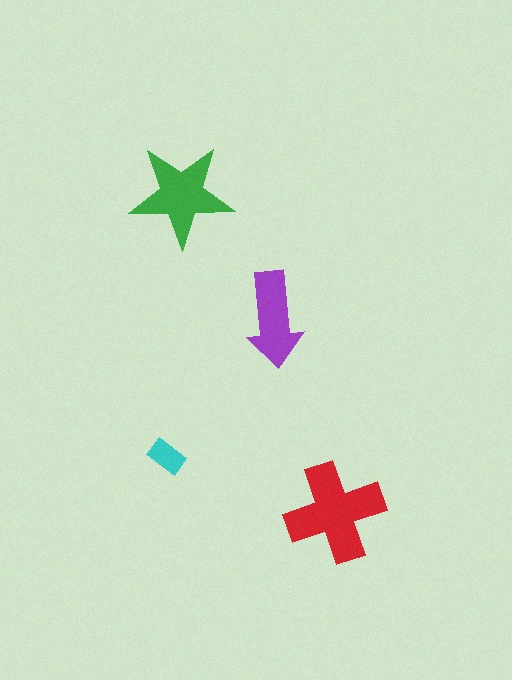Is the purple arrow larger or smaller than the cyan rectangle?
Larger.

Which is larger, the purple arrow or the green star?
The green star.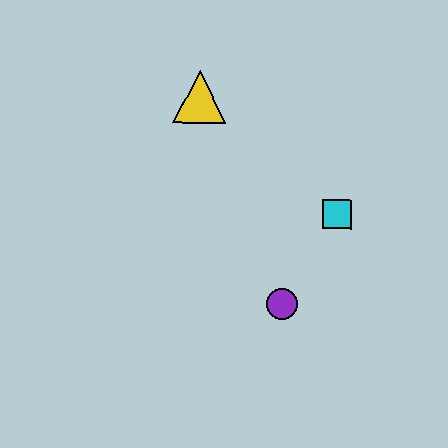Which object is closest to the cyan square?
The purple circle is closest to the cyan square.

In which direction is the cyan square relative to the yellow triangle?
The cyan square is to the right of the yellow triangle.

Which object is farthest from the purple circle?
The yellow triangle is farthest from the purple circle.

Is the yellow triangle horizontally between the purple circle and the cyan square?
No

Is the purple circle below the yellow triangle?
Yes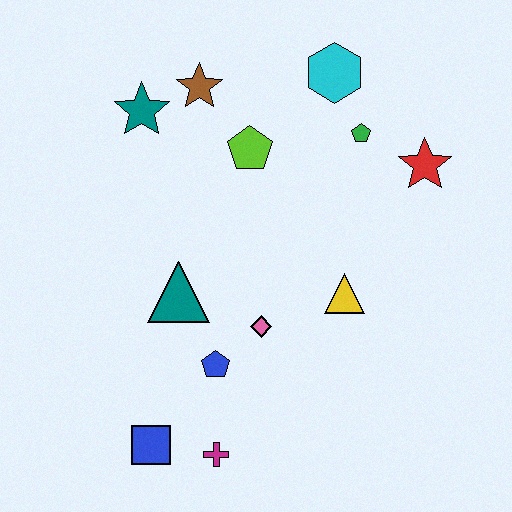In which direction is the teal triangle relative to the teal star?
The teal triangle is below the teal star.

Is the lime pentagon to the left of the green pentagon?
Yes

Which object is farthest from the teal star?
The magenta cross is farthest from the teal star.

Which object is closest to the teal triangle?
The blue pentagon is closest to the teal triangle.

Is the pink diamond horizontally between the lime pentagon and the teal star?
No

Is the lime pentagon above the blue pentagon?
Yes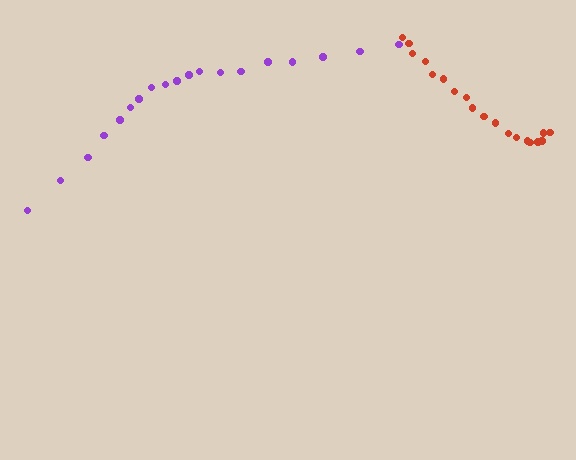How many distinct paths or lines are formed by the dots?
There are 2 distinct paths.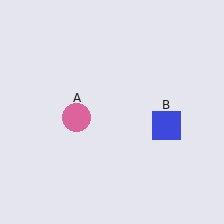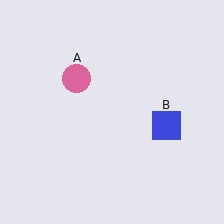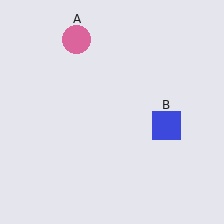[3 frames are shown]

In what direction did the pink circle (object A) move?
The pink circle (object A) moved up.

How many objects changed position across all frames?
1 object changed position: pink circle (object A).